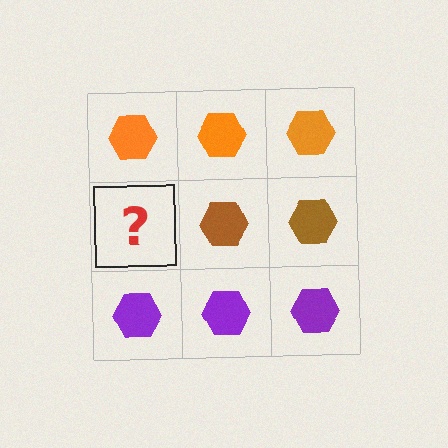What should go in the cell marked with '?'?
The missing cell should contain a brown hexagon.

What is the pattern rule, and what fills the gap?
The rule is that each row has a consistent color. The gap should be filled with a brown hexagon.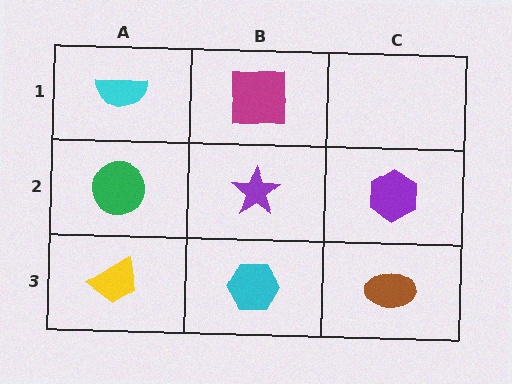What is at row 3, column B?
A cyan hexagon.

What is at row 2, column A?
A green circle.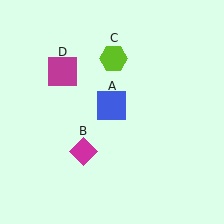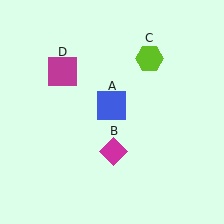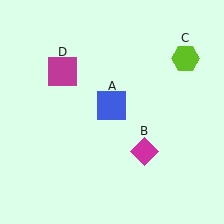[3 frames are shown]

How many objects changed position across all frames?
2 objects changed position: magenta diamond (object B), lime hexagon (object C).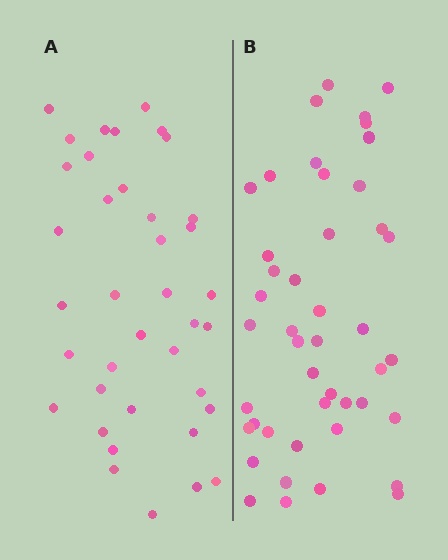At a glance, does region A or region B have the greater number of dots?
Region B (the right region) has more dots.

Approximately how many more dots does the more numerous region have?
Region B has roughly 8 or so more dots than region A.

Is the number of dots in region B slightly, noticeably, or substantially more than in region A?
Region B has only slightly more — the two regions are fairly close. The ratio is roughly 1.2 to 1.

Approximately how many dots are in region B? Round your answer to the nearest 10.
About 40 dots. (The exact count is 45, which rounds to 40.)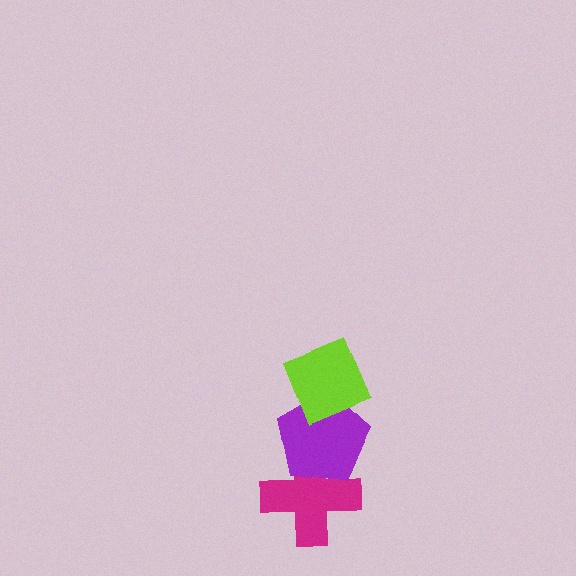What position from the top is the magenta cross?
The magenta cross is 3rd from the top.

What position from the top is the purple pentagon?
The purple pentagon is 2nd from the top.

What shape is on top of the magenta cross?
The purple pentagon is on top of the magenta cross.